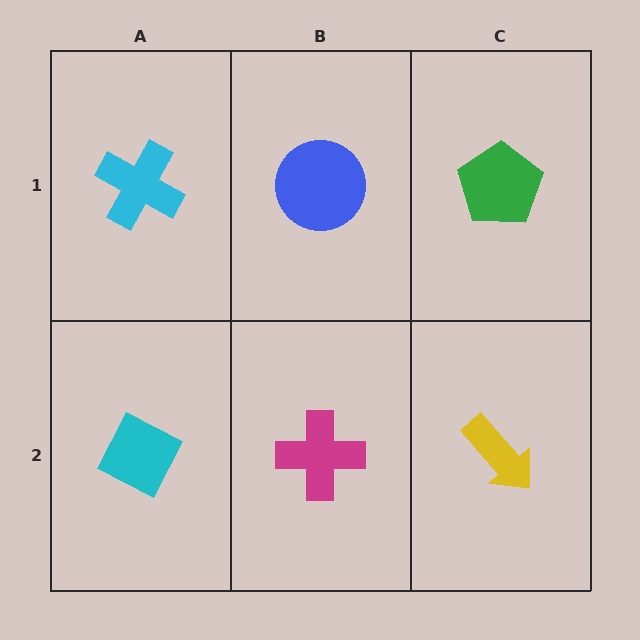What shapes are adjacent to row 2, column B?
A blue circle (row 1, column B), a cyan diamond (row 2, column A), a yellow arrow (row 2, column C).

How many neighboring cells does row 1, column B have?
3.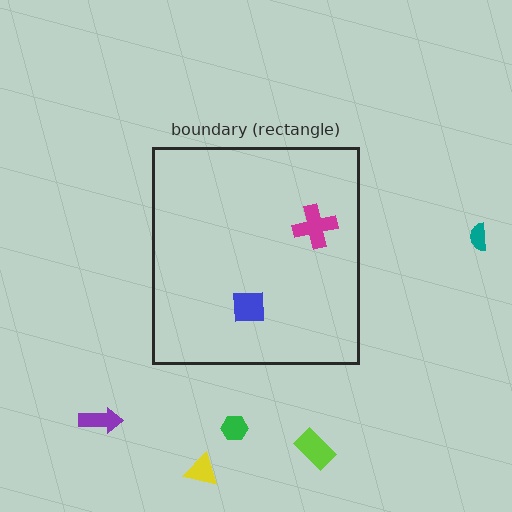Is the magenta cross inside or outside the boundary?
Inside.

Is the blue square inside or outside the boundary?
Inside.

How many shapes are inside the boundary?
2 inside, 5 outside.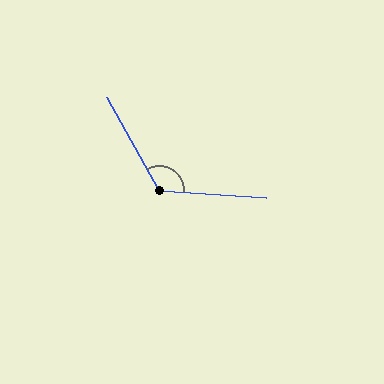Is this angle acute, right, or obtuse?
It is obtuse.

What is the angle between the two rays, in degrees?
Approximately 123 degrees.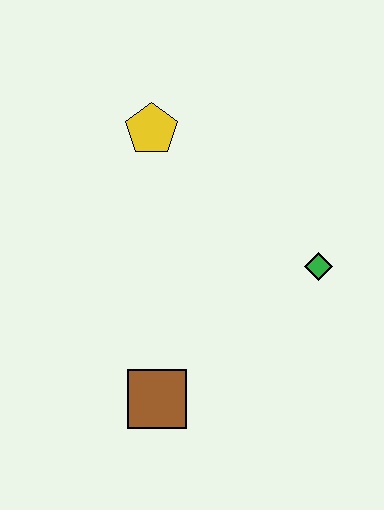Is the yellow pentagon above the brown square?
Yes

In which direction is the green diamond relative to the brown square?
The green diamond is to the right of the brown square.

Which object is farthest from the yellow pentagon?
The brown square is farthest from the yellow pentagon.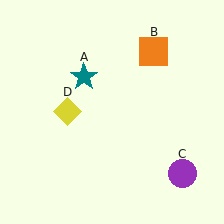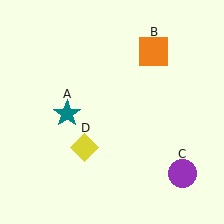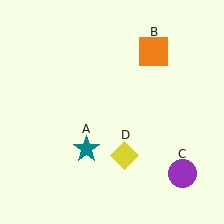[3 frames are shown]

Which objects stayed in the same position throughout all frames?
Orange square (object B) and purple circle (object C) remained stationary.